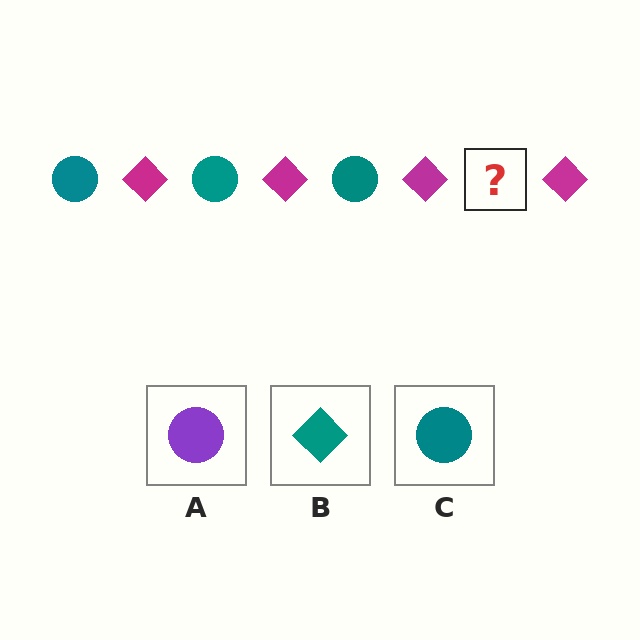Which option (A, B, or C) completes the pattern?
C.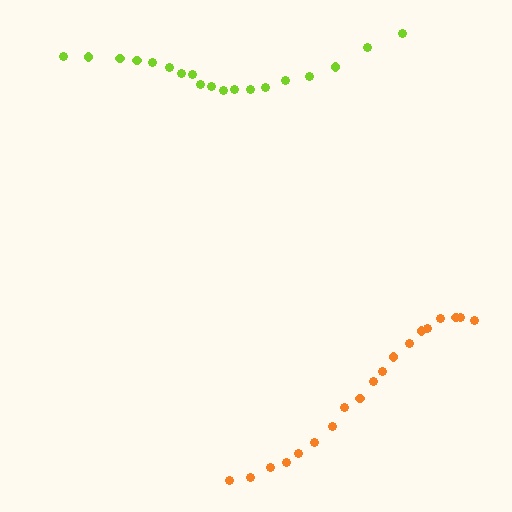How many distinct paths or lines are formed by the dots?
There are 2 distinct paths.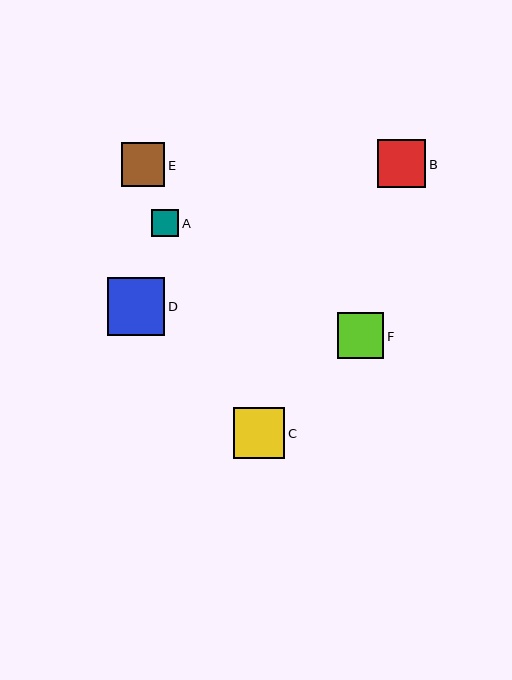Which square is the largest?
Square D is the largest with a size of approximately 58 pixels.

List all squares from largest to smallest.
From largest to smallest: D, C, B, F, E, A.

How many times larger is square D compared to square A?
Square D is approximately 2.1 times the size of square A.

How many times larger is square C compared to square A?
Square C is approximately 1.9 times the size of square A.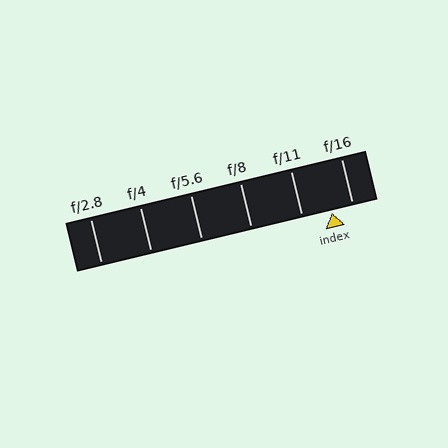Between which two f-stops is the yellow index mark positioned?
The index mark is between f/11 and f/16.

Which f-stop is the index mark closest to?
The index mark is closest to f/16.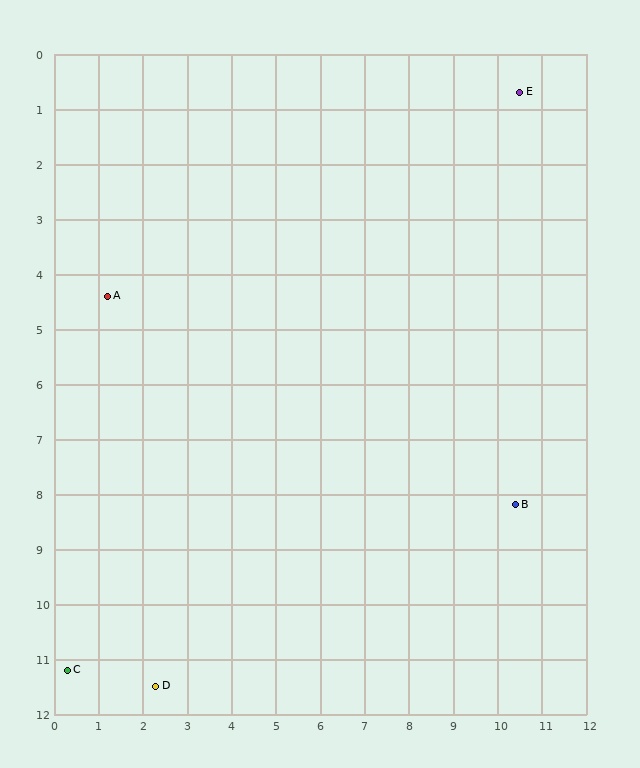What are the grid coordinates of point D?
Point D is at approximately (2.3, 11.5).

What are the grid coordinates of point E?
Point E is at approximately (10.5, 0.7).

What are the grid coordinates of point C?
Point C is at approximately (0.3, 11.2).